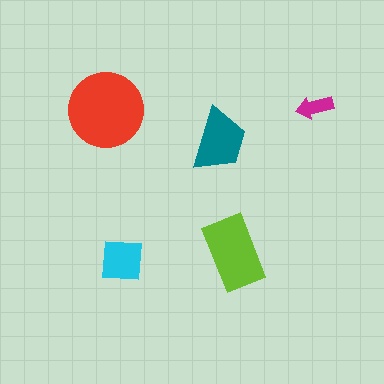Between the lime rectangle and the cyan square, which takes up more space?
The lime rectangle.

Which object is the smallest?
The magenta arrow.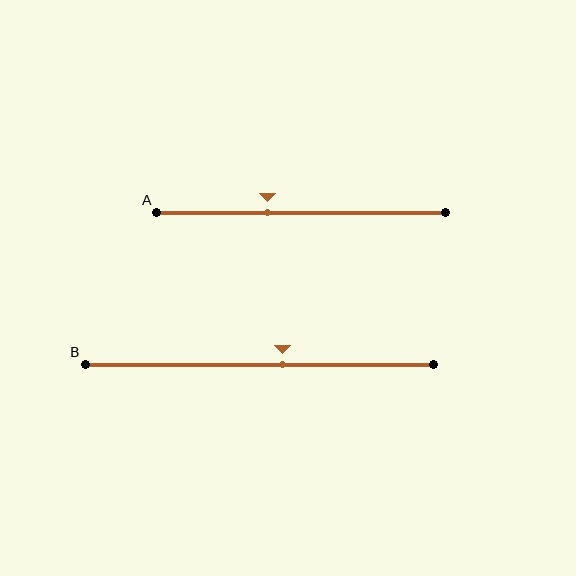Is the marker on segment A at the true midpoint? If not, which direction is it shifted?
No, the marker on segment A is shifted to the left by about 12% of the segment length.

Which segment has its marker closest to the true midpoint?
Segment B has its marker closest to the true midpoint.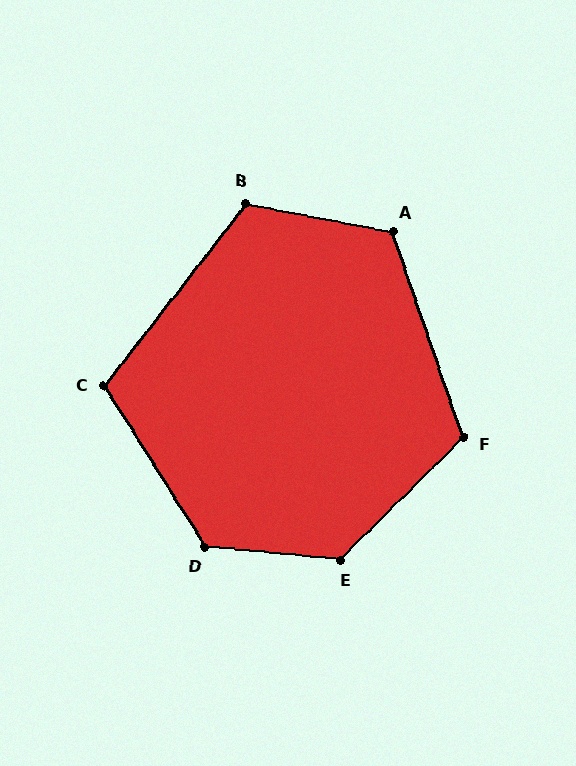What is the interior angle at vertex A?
Approximately 120 degrees (obtuse).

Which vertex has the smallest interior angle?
C, at approximately 110 degrees.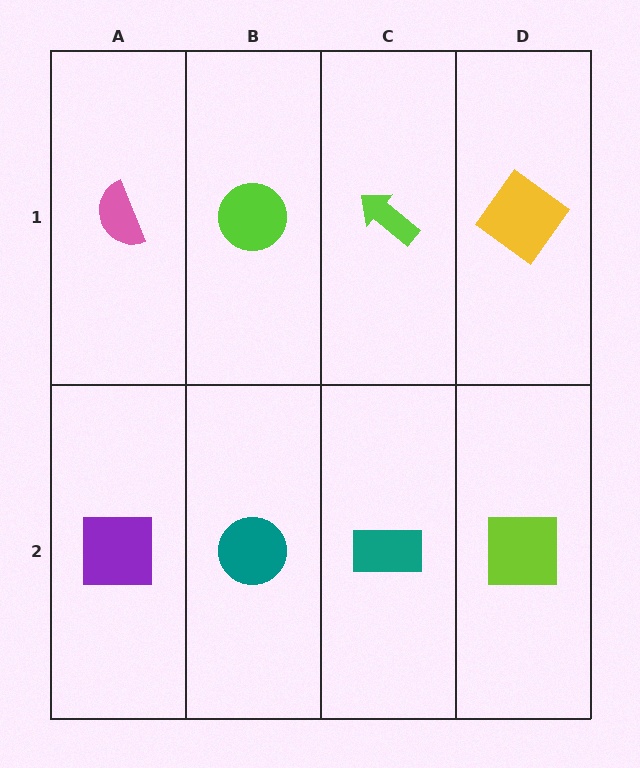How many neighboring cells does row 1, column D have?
2.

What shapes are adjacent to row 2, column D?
A yellow diamond (row 1, column D), a teal rectangle (row 2, column C).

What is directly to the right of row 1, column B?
A lime arrow.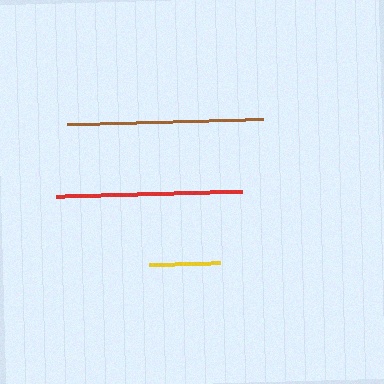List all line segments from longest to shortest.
From longest to shortest: brown, red, yellow.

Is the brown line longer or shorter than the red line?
The brown line is longer than the red line.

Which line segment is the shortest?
The yellow line is the shortest at approximately 70 pixels.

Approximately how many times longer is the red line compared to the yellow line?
The red line is approximately 2.6 times the length of the yellow line.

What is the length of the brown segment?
The brown segment is approximately 196 pixels long.